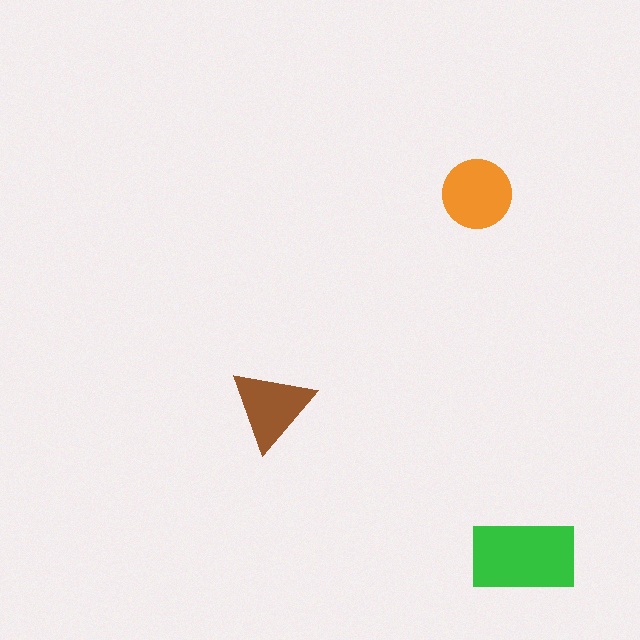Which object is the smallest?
The brown triangle.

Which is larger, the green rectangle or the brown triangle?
The green rectangle.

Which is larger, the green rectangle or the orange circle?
The green rectangle.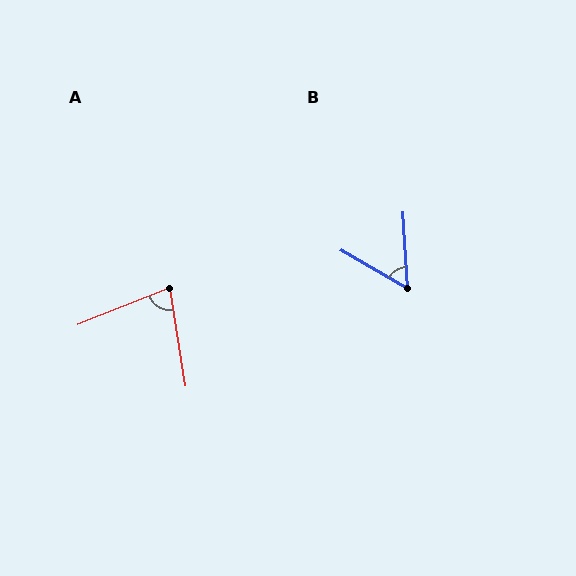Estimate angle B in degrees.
Approximately 57 degrees.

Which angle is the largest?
A, at approximately 77 degrees.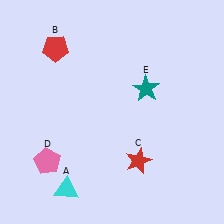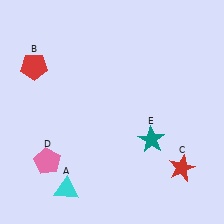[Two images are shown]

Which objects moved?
The objects that moved are: the red pentagon (B), the red star (C), the teal star (E).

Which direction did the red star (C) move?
The red star (C) moved right.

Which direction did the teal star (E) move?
The teal star (E) moved down.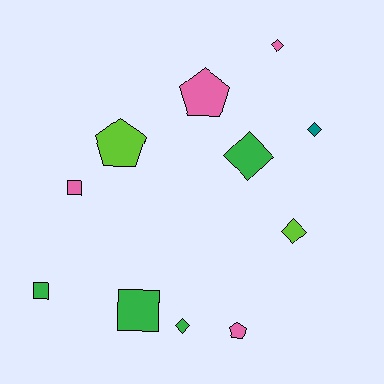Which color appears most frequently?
Green, with 4 objects.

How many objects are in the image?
There are 11 objects.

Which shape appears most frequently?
Diamond, with 5 objects.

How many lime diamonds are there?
There is 1 lime diamond.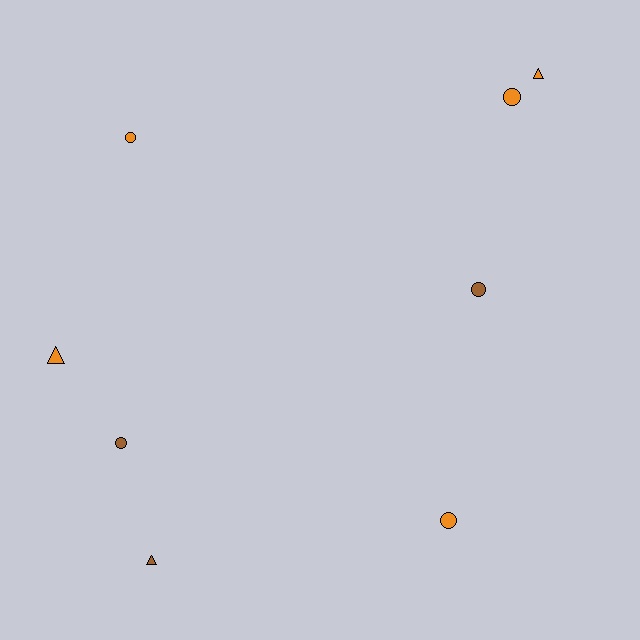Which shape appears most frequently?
Circle, with 5 objects.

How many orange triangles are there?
There are 2 orange triangles.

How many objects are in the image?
There are 8 objects.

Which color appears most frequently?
Orange, with 5 objects.